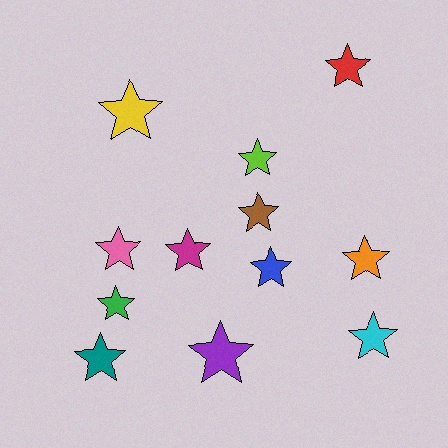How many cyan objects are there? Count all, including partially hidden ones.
There is 1 cyan object.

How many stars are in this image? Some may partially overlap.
There are 12 stars.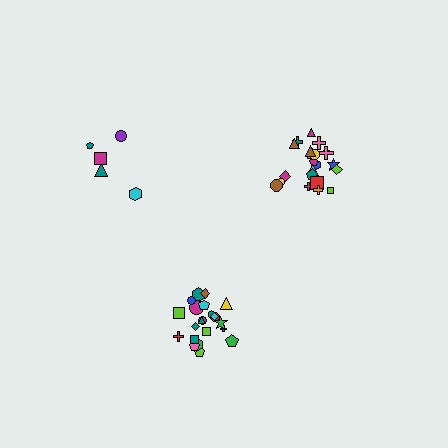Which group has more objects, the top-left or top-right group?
The top-right group.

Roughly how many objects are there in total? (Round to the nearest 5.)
Roughly 50 objects in total.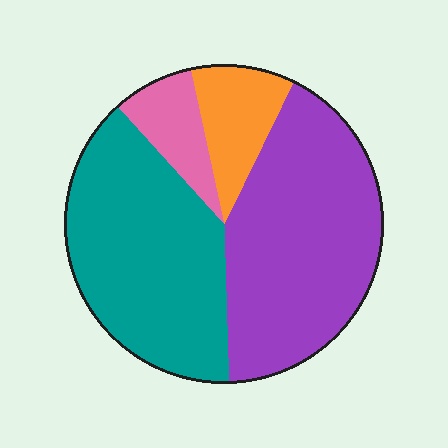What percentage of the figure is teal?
Teal covers around 40% of the figure.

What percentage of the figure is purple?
Purple covers 42% of the figure.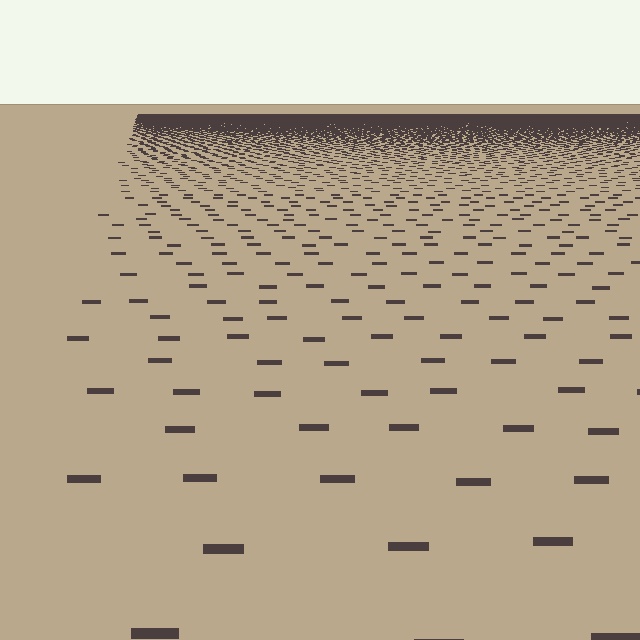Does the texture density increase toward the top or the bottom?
Density increases toward the top.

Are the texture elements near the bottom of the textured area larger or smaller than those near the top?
Larger. Near the bottom, elements are closer to the viewer and appear at a bigger on-screen size.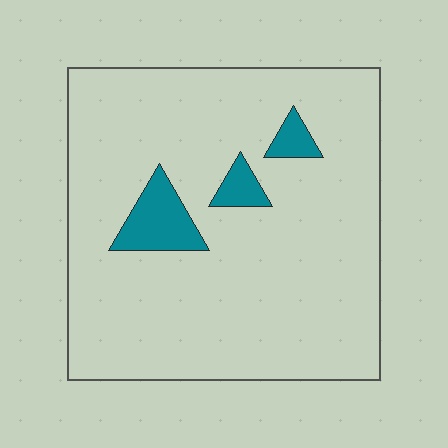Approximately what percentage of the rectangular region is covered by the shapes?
Approximately 10%.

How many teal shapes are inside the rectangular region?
3.